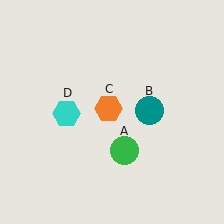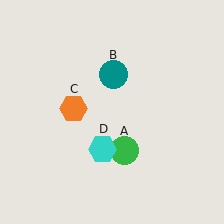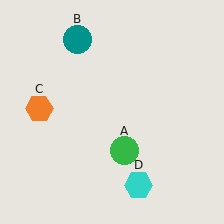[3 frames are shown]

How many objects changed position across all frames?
3 objects changed position: teal circle (object B), orange hexagon (object C), cyan hexagon (object D).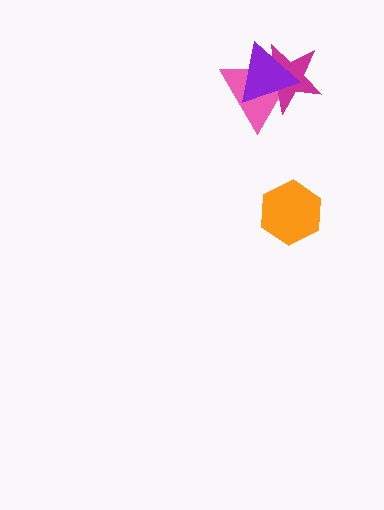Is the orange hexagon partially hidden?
No, no other shape covers it.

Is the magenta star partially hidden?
Yes, it is partially covered by another shape.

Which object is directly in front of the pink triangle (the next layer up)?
The magenta star is directly in front of the pink triangle.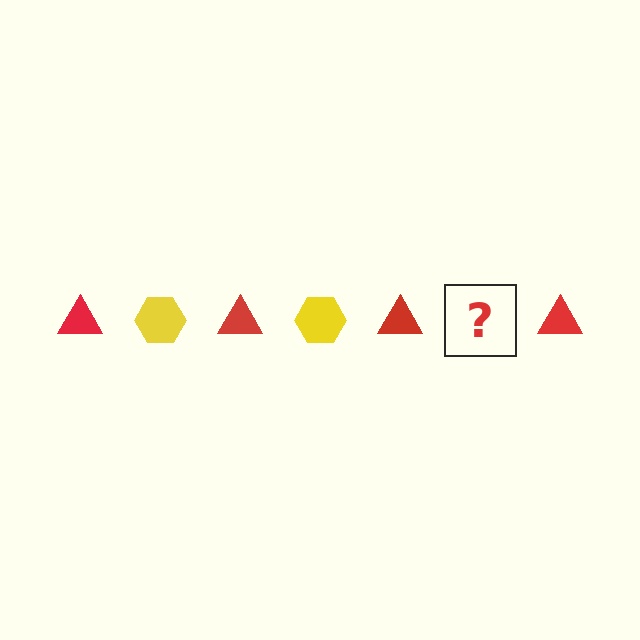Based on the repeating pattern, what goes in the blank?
The blank should be a yellow hexagon.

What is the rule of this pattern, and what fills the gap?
The rule is that the pattern alternates between red triangle and yellow hexagon. The gap should be filled with a yellow hexagon.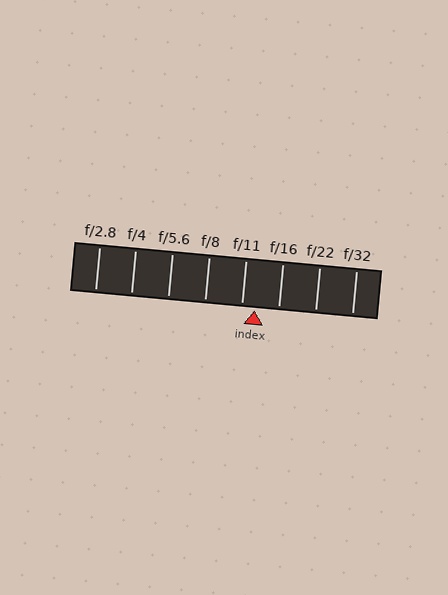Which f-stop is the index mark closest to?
The index mark is closest to f/11.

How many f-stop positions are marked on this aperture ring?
There are 8 f-stop positions marked.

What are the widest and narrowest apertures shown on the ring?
The widest aperture shown is f/2.8 and the narrowest is f/32.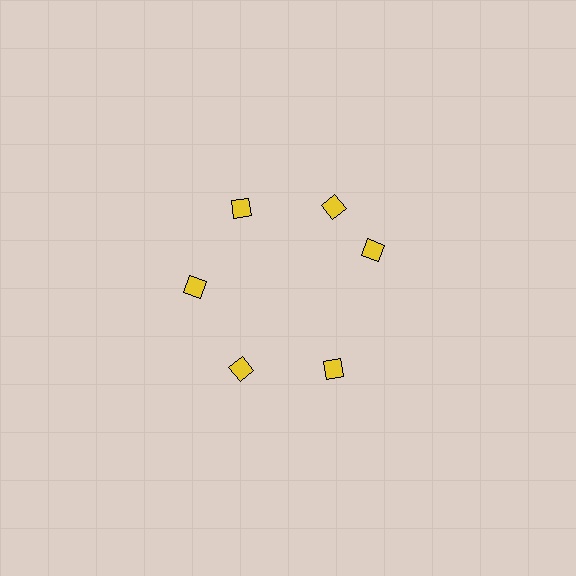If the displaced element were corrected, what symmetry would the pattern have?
It would have 6-fold rotational symmetry — the pattern would map onto itself every 60 degrees.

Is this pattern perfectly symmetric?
No. The 6 yellow diamonds are arranged in a ring, but one element near the 3 o'clock position is rotated out of alignment along the ring, breaking the 6-fold rotational symmetry.